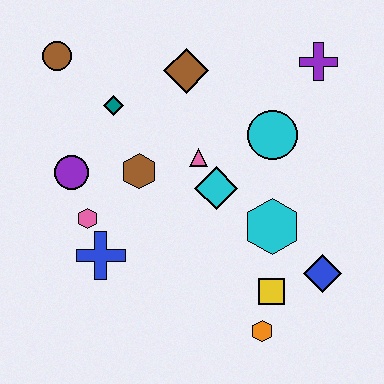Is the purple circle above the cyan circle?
No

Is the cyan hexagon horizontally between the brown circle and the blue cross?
No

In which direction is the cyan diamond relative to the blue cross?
The cyan diamond is to the right of the blue cross.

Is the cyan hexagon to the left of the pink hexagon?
No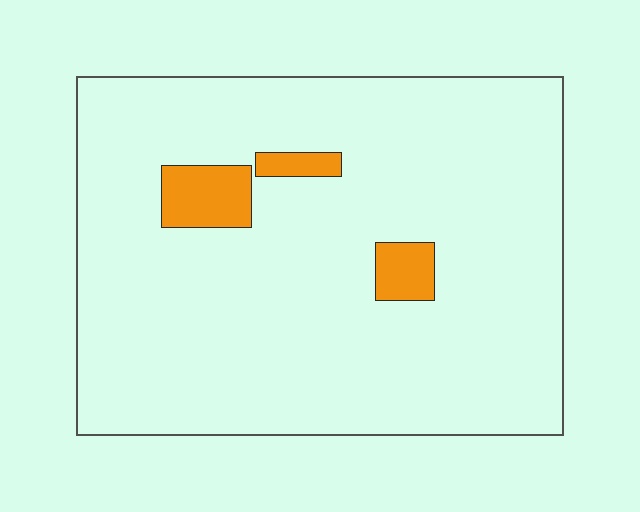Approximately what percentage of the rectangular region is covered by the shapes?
Approximately 5%.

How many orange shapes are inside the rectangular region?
3.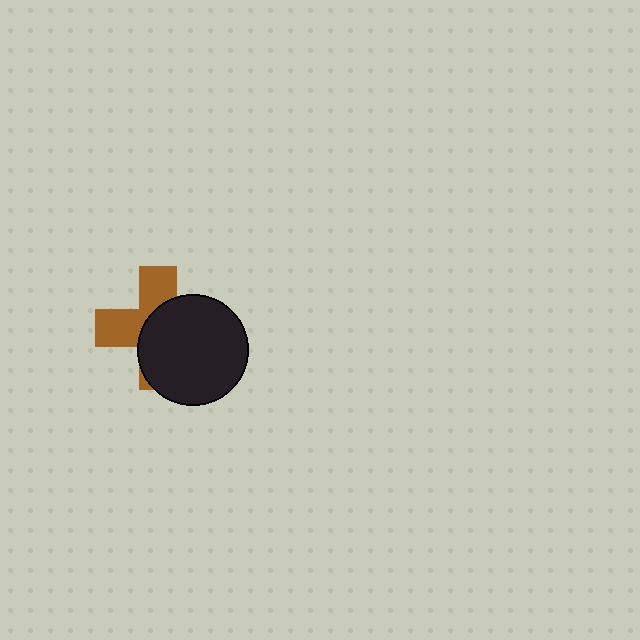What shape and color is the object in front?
The object in front is a black circle.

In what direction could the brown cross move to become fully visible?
The brown cross could move toward the upper-left. That would shift it out from behind the black circle entirely.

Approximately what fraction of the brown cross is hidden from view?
Roughly 57% of the brown cross is hidden behind the black circle.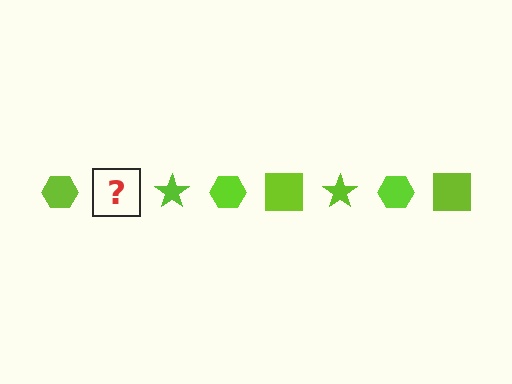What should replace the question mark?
The question mark should be replaced with a lime square.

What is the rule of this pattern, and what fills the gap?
The rule is that the pattern cycles through hexagon, square, star shapes in lime. The gap should be filled with a lime square.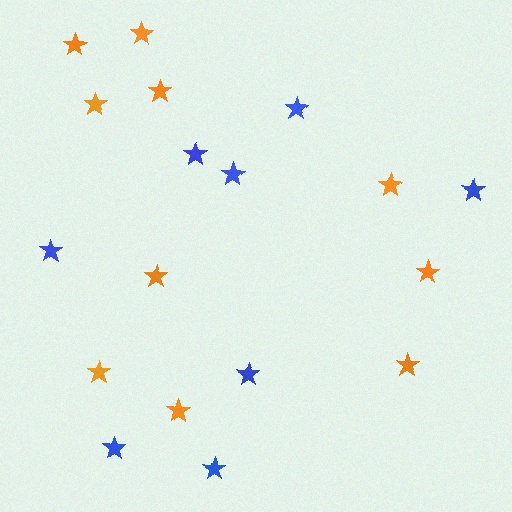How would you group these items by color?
There are 2 groups: one group of orange stars (10) and one group of blue stars (8).